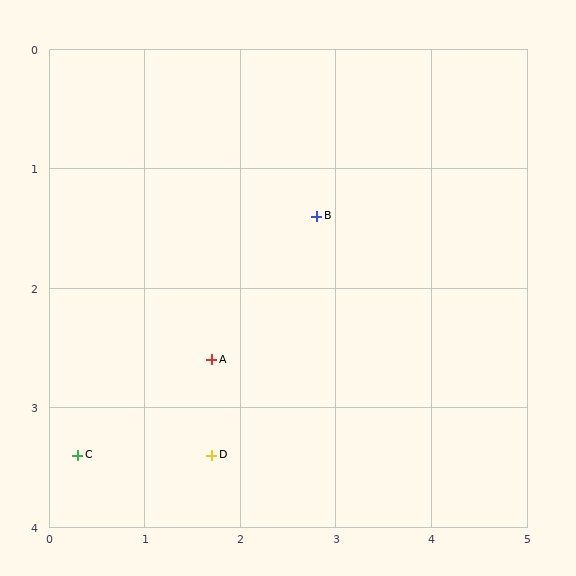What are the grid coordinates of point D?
Point D is at approximately (1.7, 3.4).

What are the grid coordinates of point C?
Point C is at approximately (0.3, 3.4).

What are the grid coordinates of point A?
Point A is at approximately (1.7, 2.6).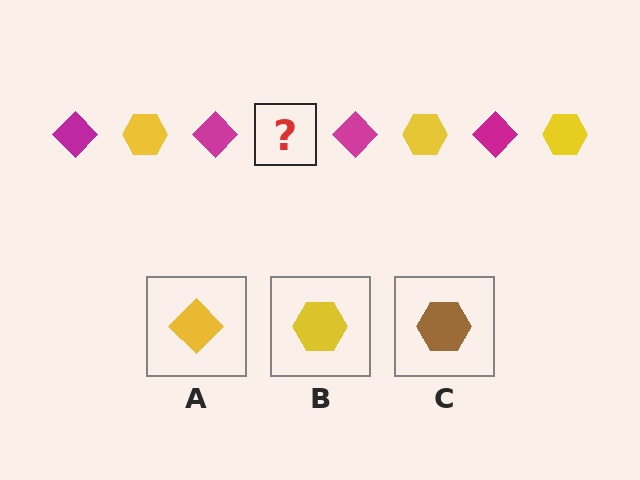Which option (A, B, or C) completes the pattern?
B.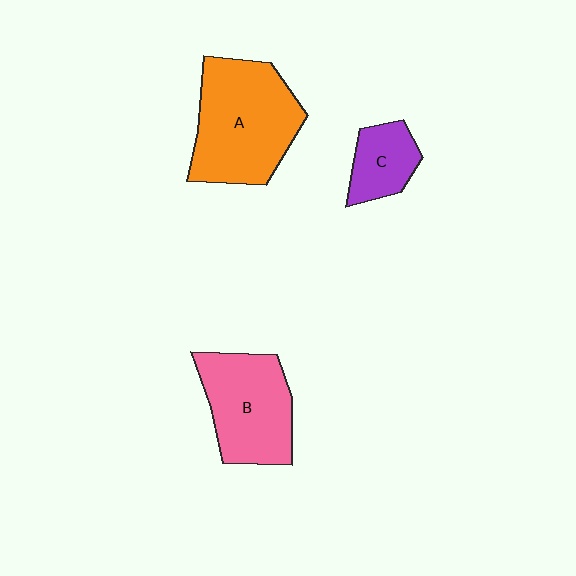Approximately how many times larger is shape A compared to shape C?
Approximately 2.5 times.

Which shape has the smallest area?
Shape C (purple).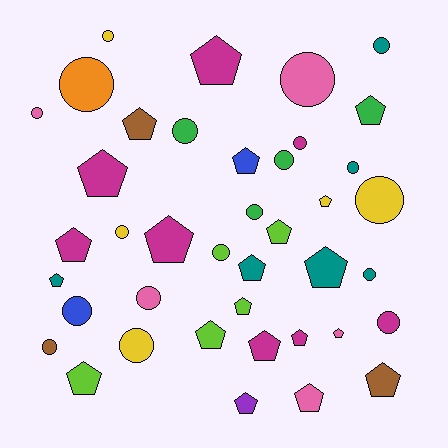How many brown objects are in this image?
There are 3 brown objects.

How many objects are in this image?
There are 40 objects.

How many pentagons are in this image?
There are 21 pentagons.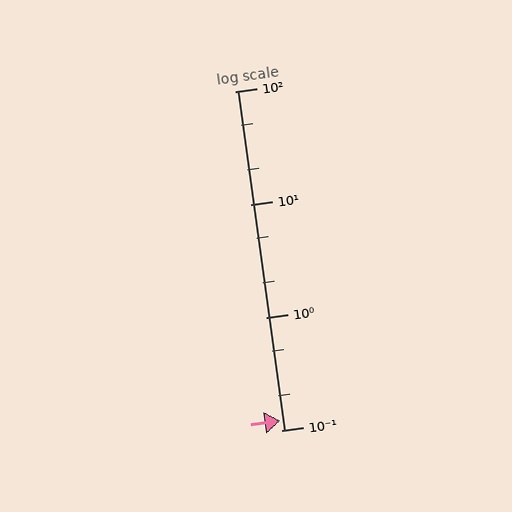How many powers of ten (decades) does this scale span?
The scale spans 3 decades, from 0.1 to 100.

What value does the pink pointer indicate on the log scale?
The pointer indicates approximately 0.12.